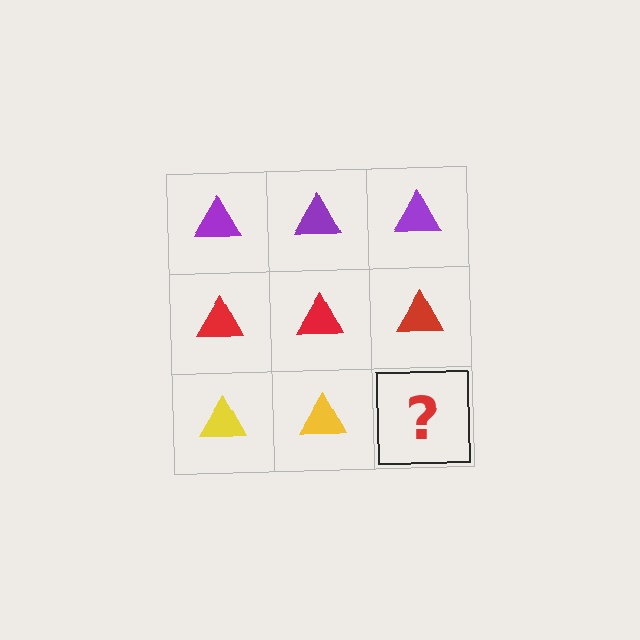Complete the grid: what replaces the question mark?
The question mark should be replaced with a yellow triangle.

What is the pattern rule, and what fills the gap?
The rule is that each row has a consistent color. The gap should be filled with a yellow triangle.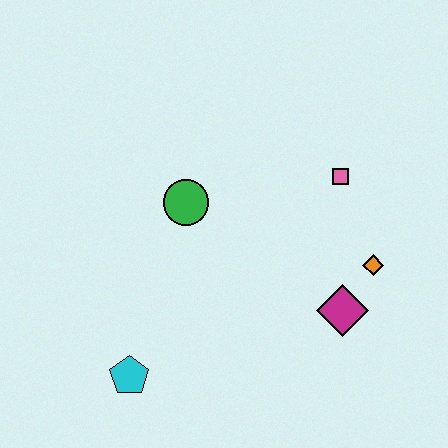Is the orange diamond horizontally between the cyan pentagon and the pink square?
No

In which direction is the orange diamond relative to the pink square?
The orange diamond is below the pink square.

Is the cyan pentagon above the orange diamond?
No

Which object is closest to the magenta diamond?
The orange diamond is closest to the magenta diamond.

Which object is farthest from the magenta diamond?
The cyan pentagon is farthest from the magenta diamond.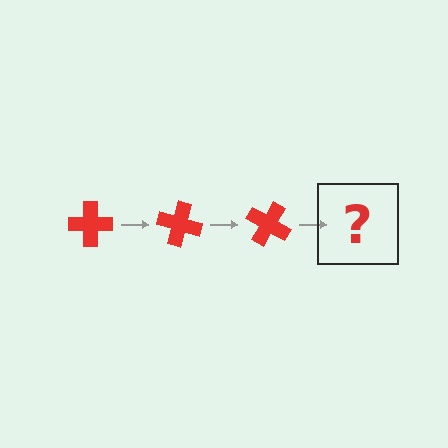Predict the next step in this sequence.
The next step is a red cross rotated 45 degrees.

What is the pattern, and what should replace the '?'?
The pattern is that the cross rotates 15 degrees each step. The '?' should be a red cross rotated 45 degrees.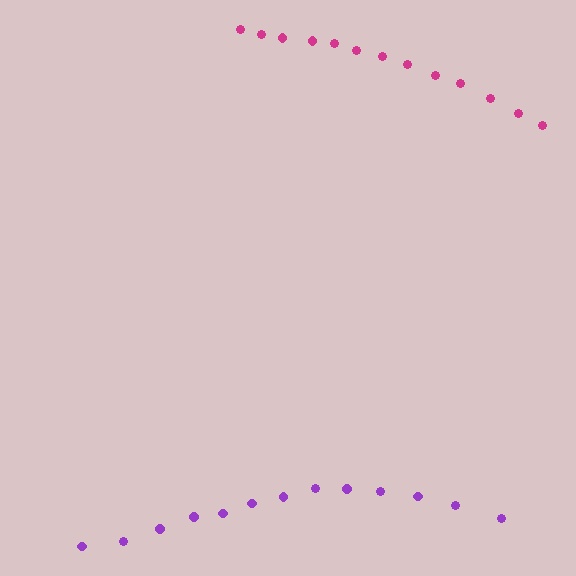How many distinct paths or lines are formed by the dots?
There are 2 distinct paths.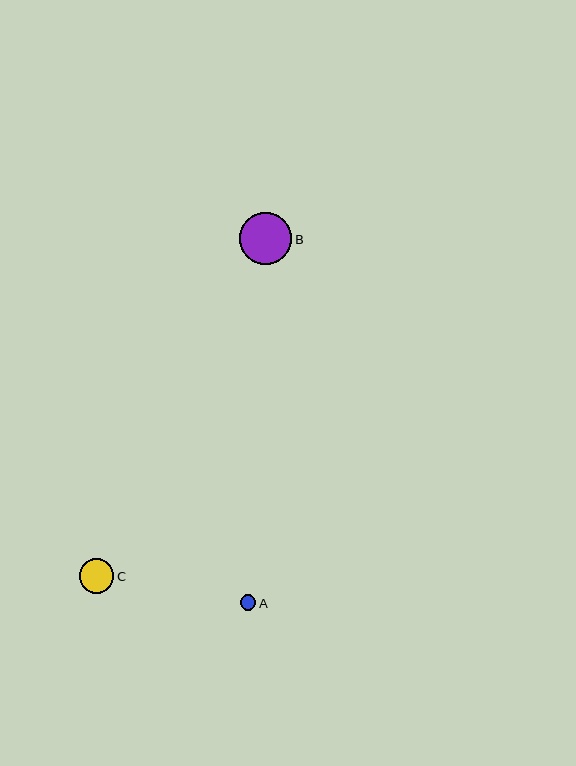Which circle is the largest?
Circle B is the largest with a size of approximately 53 pixels.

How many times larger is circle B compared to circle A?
Circle B is approximately 3.3 times the size of circle A.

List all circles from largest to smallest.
From largest to smallest: B, C, A.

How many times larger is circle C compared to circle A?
Circle C is approximately 2.2 times the size of circle A.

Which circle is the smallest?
Circle A is the smallest with a size of approximately 16 pixels.